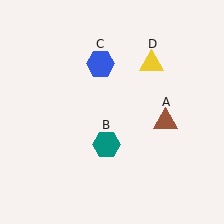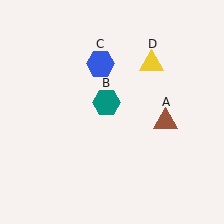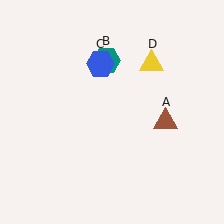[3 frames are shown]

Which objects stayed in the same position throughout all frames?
Brown triangle (object A) and blue hexagon (object C) and yellow triangle (object D) remained stationary.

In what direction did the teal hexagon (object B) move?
The teal hexagon (object B) moved up.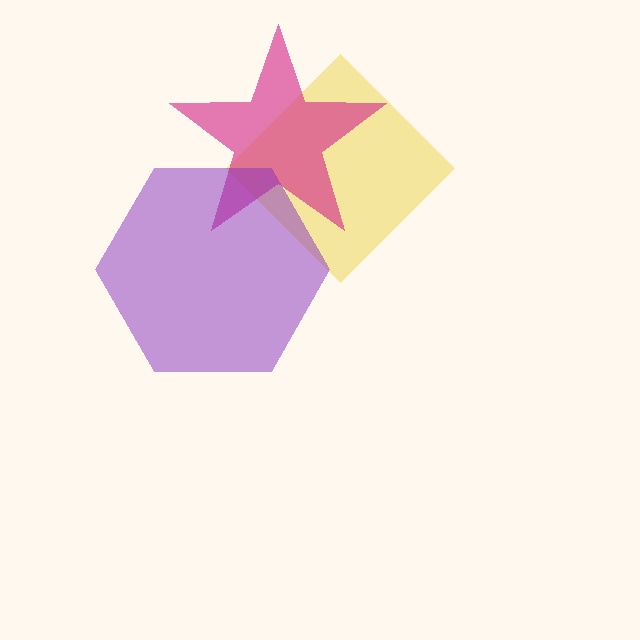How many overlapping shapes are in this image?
There are 3 overlapping shapes in the image.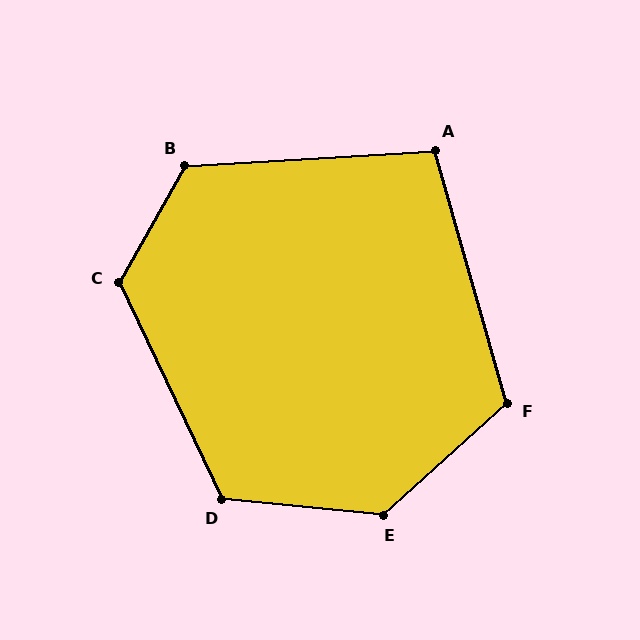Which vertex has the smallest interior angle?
A, at approximately 102 degrees.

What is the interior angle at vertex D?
Approximately 121 degrees (obtuse).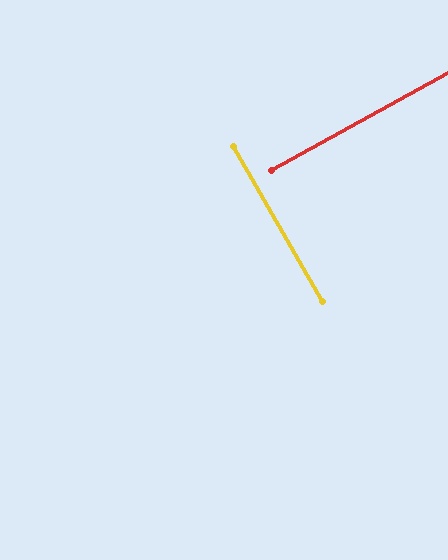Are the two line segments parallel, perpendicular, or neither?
Perpendicular — they meet at approximately 89°.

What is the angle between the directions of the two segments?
Approximately 89 degrees.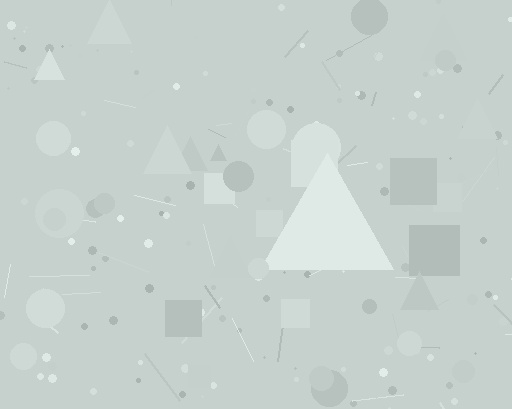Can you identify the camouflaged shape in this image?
The camouflaged shape is a triangle.